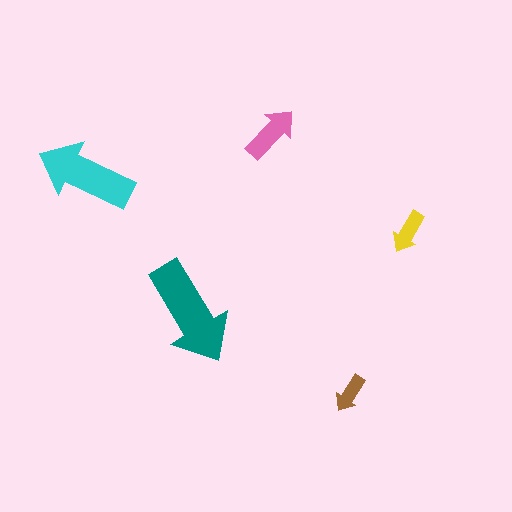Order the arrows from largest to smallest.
the teal one, the cyan one, the pink one, the yellow one, the brown one.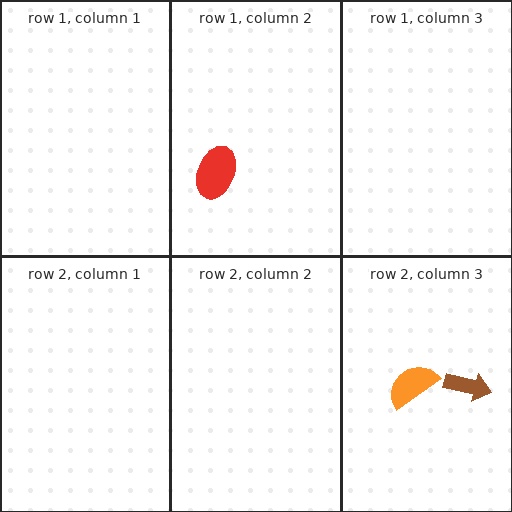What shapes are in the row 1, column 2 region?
The red ellipse.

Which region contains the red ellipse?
The row 1, column 2 region.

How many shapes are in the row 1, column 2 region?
1.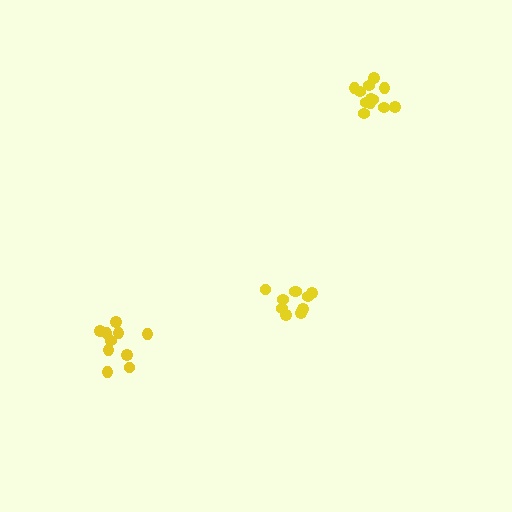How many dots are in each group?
Group 1: 10 dots, Group 2: 12 dots, Group 3: 10 dots (32 total).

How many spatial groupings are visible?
There are 3 spatial groupings.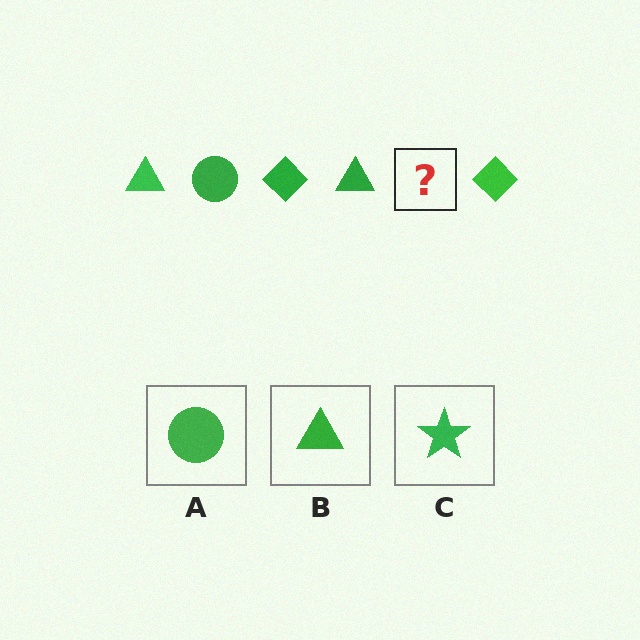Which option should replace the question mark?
Option A.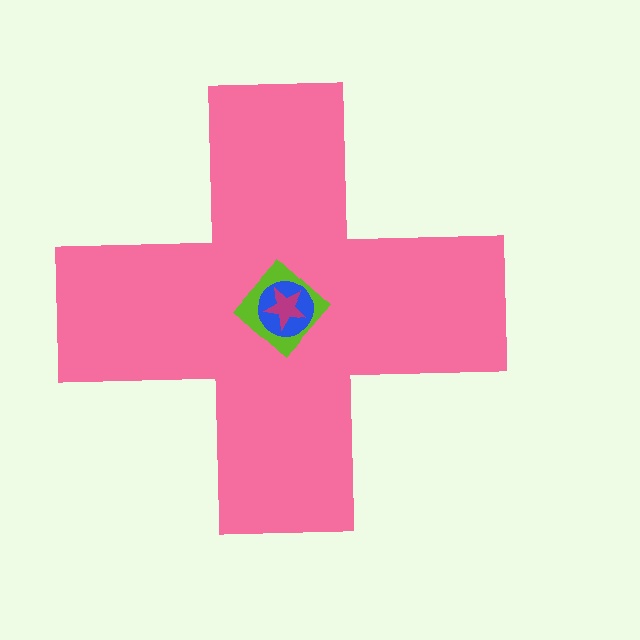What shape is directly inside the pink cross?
The lime diamond.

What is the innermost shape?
The magenta star.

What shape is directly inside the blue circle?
The magenta star.